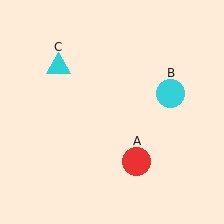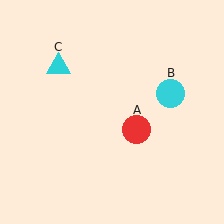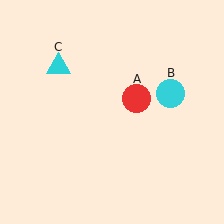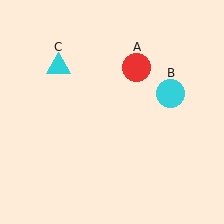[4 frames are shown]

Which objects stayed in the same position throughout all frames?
Cyan circle (object B) and cyan triangle (object C) remained stationary.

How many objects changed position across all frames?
1 object changed position: red circle (object A).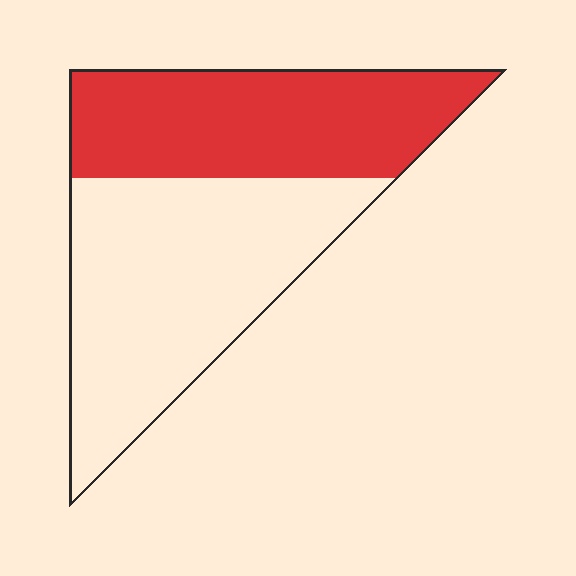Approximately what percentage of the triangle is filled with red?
Approximately 45%.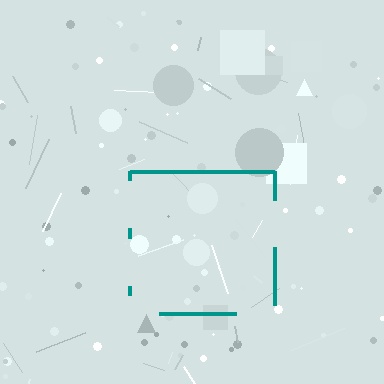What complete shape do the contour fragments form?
The contour fragments form a square.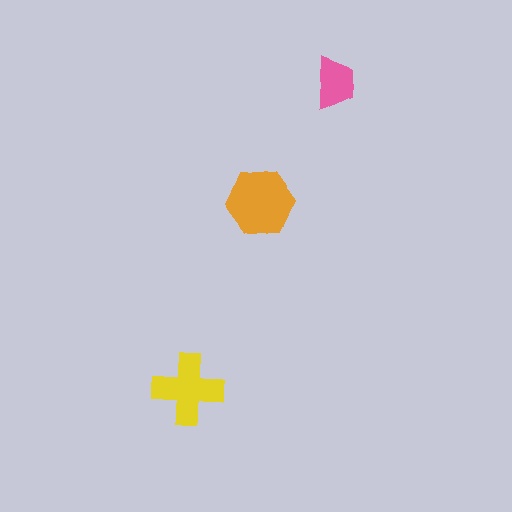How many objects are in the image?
There are 3 objects in the image.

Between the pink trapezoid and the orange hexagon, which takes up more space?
The orange hexagon.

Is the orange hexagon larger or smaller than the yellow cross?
Larger.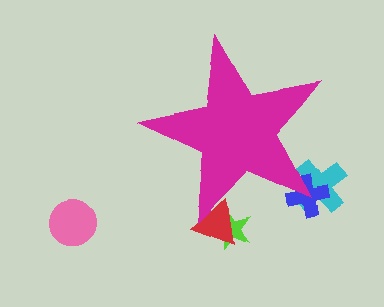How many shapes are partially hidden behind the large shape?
4 shapes are partially hidden.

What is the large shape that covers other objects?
A magenta star.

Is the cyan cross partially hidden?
Yes, the cyan cross is partially hidden behind the magenta star.